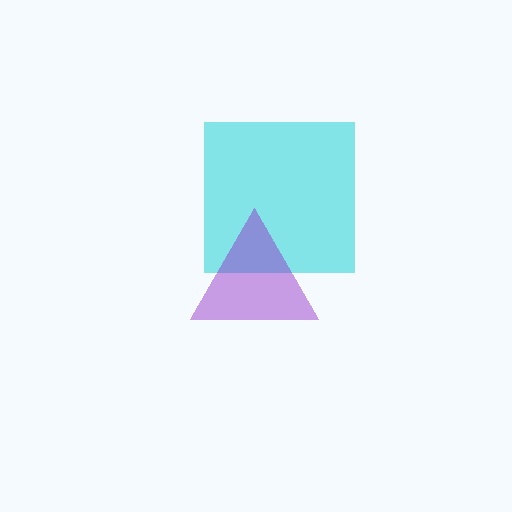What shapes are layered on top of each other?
The layered shapes are: a cyan square, a purple triangle.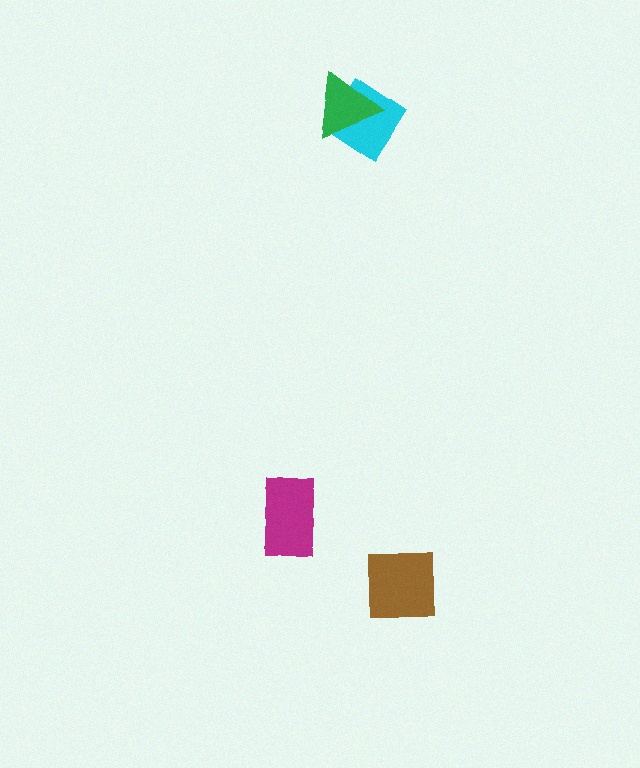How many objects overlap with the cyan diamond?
1 object overlaps with the cyan diamond.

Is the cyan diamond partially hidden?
Yes, it is partially covered by another shape.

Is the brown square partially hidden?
No, no other shape covers it.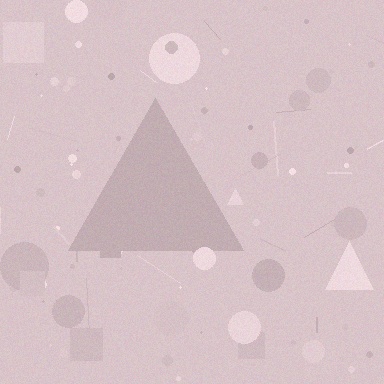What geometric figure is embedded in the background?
A triangle is embedded in the background.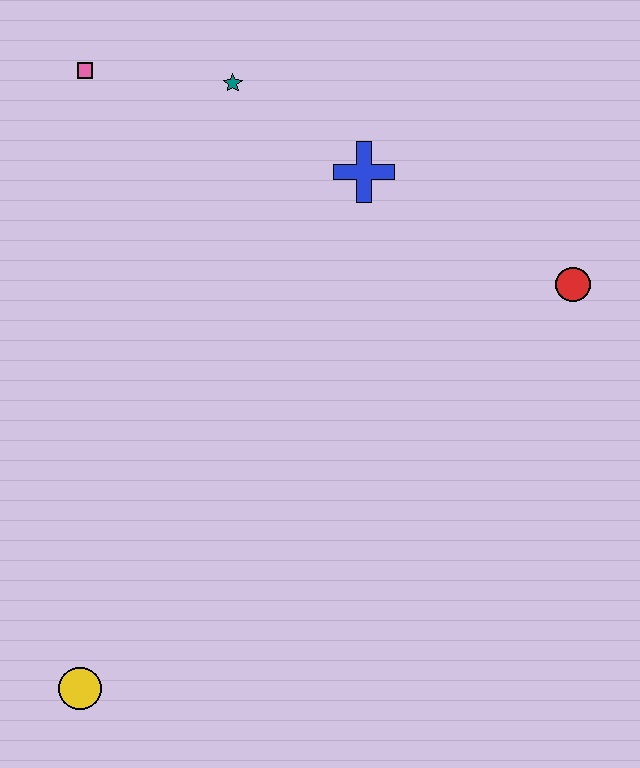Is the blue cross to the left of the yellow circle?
No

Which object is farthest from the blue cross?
The yellow circle is farthest from the blue cross.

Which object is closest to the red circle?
The blue cross is closest to the red circle.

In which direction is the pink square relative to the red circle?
The pink square is to the left of the red circle.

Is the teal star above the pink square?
No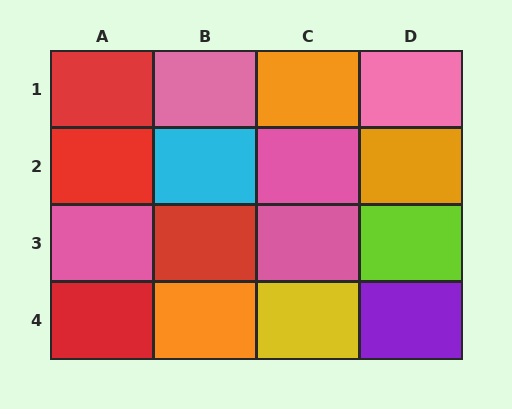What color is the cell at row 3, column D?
Lime.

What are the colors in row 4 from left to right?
Red, orange, yellow, purple.